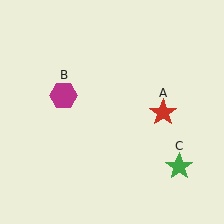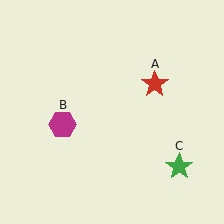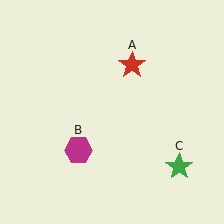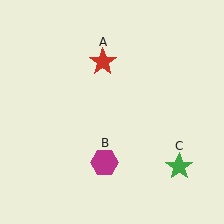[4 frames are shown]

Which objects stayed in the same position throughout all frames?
Green star (object C) remained stationary.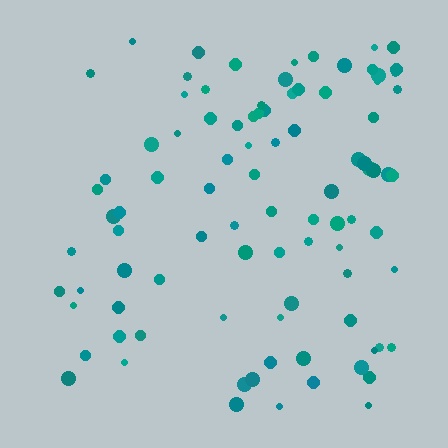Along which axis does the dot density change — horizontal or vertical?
Horizontal.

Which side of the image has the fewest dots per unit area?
The left.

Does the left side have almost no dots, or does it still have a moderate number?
Still a moderate number, just noticeably fewer than the right.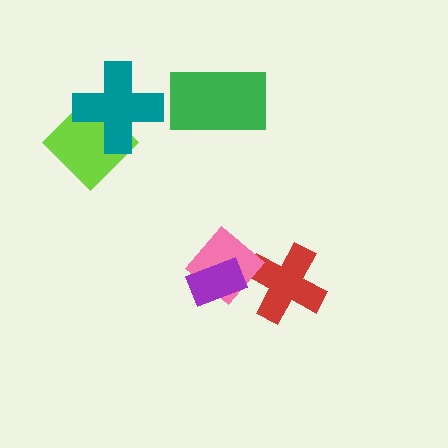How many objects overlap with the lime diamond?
1 object overlaps with the lime diamond.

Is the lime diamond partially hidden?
Yes, it is partially covered by another shape.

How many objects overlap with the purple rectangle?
1 object overlaps with the purple rectangle.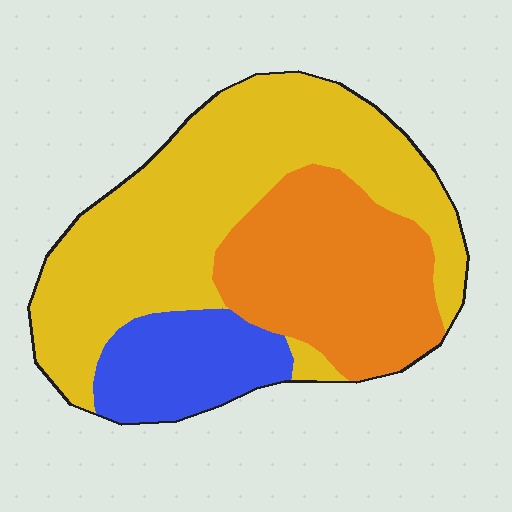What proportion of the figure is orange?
Orange covers around 30% of the figure.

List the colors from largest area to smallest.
From largest to smallest: yellow, orange, blue.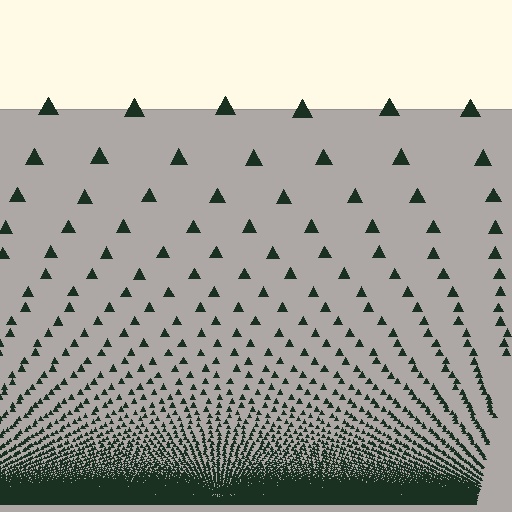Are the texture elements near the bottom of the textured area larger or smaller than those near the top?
Smaller. The gradient is inverted — elements near the bottom are smaller and denser.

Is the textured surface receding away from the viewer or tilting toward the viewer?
The surface appears to tilt toward the viewer. Texture elements get larger and sparser toward the top.